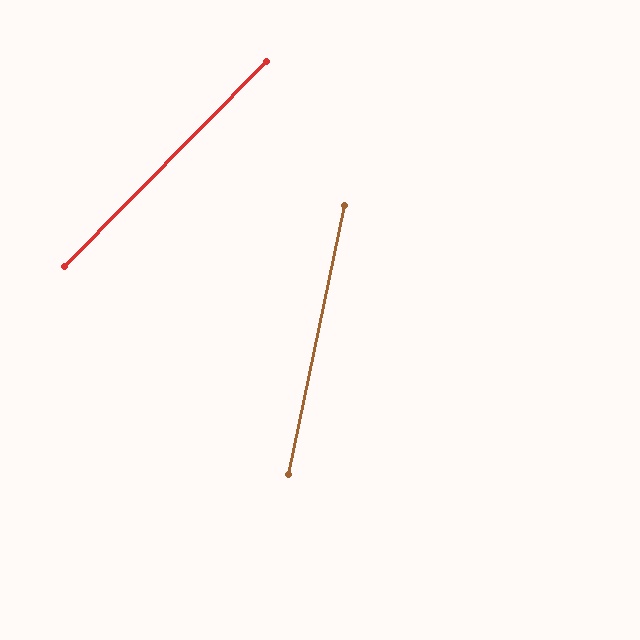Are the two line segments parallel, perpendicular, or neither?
Neither parallel nor perpendicular — they differ by about 33°.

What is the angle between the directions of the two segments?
Approximately 33 degrees.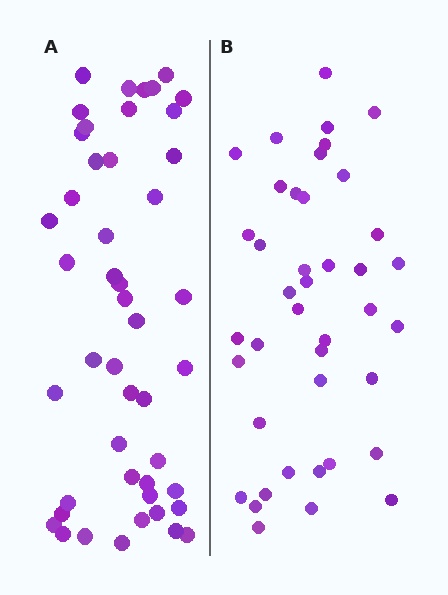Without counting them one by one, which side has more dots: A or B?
Region A (the left region) has more dots.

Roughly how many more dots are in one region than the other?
Region A has about 6 more dots than region B.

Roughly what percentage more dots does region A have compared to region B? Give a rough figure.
About 15% more.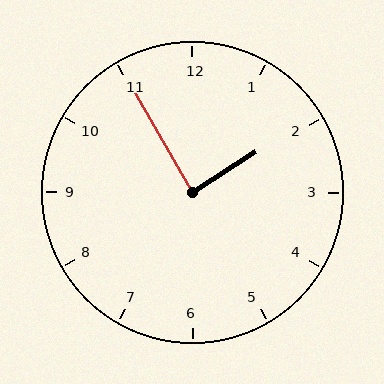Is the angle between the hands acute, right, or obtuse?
It is right.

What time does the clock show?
1:55.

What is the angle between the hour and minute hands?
Approximately 88 degrees.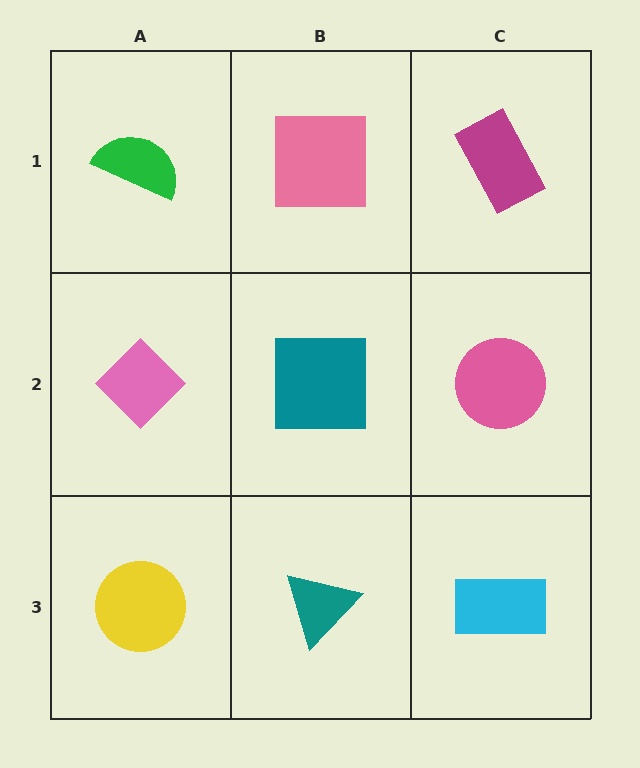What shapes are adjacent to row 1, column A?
A pink diamond (row 2, column A), a pink square (row 1, column B).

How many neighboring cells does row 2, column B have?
4.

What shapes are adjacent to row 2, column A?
A green semicircle (row 1, column A), a yellow circle (row 3, column A), a teal square (row 2, column B).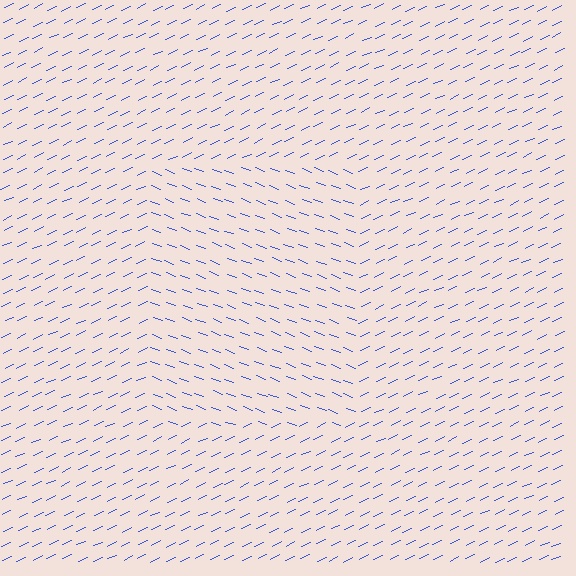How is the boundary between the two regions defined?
The boundary is defined purely by a change in line orientation (approximately 45 degrees difference). All lines are the same color and thickness.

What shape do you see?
I see a rectangle.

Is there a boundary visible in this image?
Yes, there is a texture boundary formed by a change in line orientation.